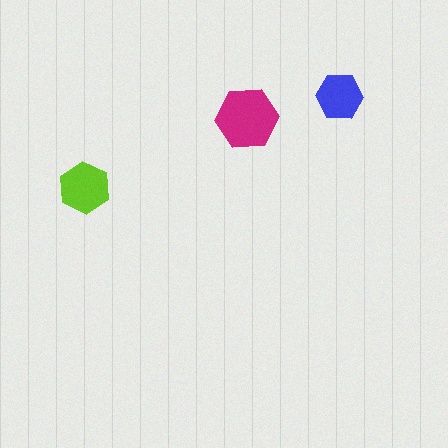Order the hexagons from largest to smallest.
the magenta one, the lime one, the blue one.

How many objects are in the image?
There are 3 objects in the image.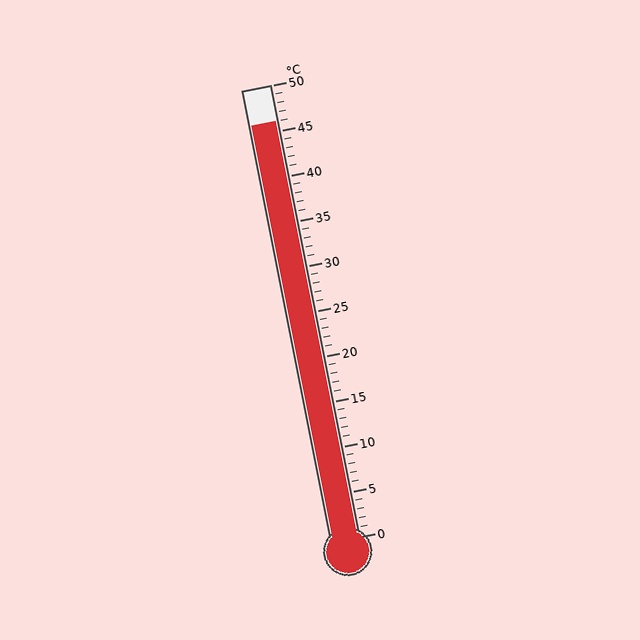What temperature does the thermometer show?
The thermometer shows approximately 46°C.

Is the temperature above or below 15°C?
The temperature is above 15°C.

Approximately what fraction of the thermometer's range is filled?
The thermometer is filled to approximately 90% of its range.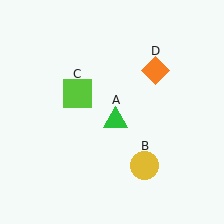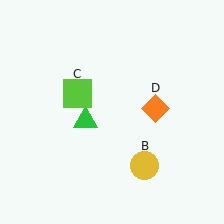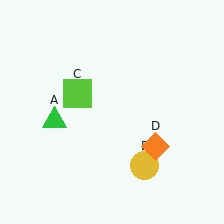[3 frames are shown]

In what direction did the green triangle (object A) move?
The green triangle (object A) moved left.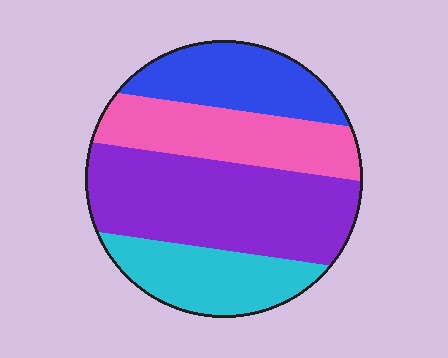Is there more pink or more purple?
Purple.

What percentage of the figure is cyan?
Cyan takes up about one fifth (1/5) of the figure.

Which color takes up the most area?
Purple, at roughly 40%.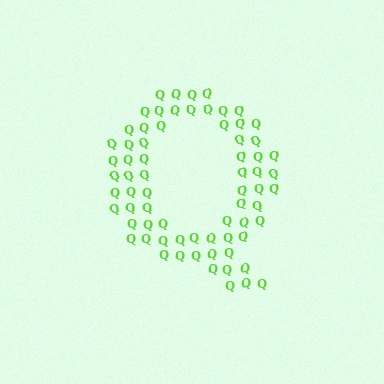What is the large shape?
The large shape is the letter Q.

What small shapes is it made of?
It is made of small letter Q's.